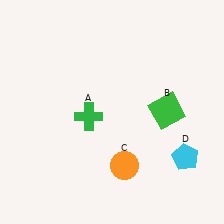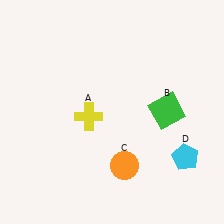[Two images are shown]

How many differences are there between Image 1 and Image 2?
There is 1 difference between the two images.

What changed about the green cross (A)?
In Image 1, A is green. In Image 2, it changed to yellow.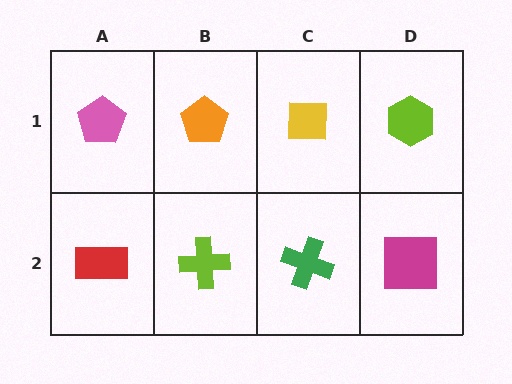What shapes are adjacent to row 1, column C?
A green cross (row 2, column C), an orange pentagon (row 1, column B), a lime hexagon (row 1, column D).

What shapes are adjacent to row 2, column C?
A yellow square (row 1, column C), a lime cross (row 2, column B), a magenta square (row 2, column D).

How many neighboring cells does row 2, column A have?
2.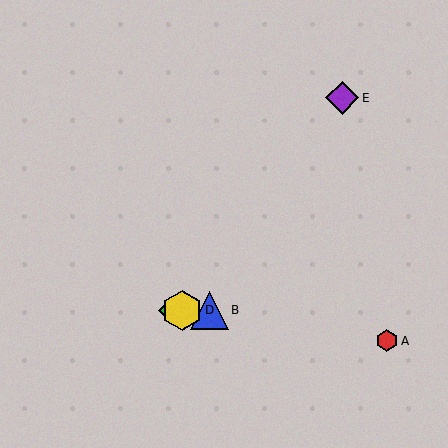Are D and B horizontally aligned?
Yes, both are at y≈310.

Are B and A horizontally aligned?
No, B is at y≈310 and A is at y≈341.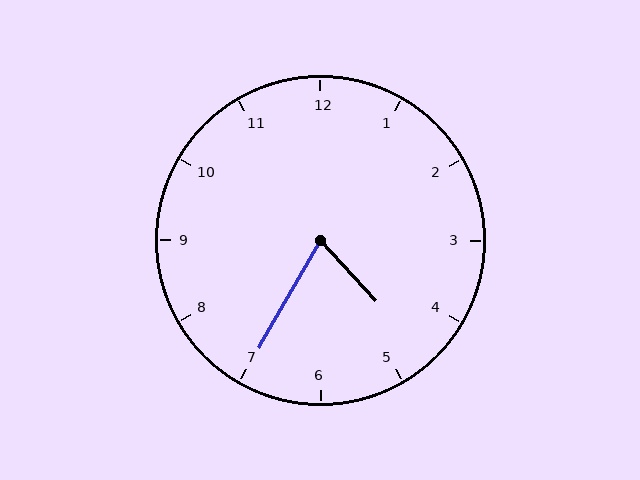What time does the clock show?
4:35.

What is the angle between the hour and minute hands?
Approximately 72 degrees.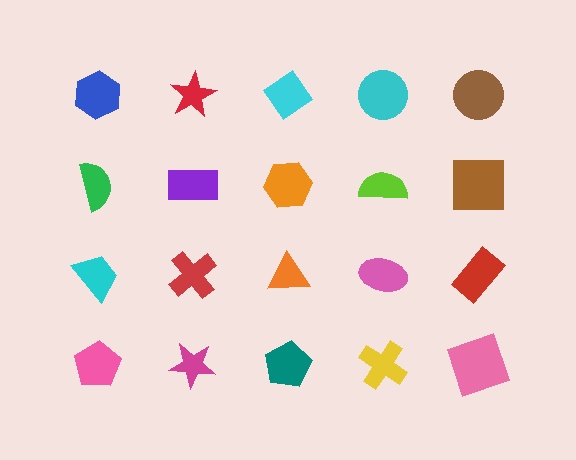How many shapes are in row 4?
5 shapes.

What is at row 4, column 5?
A pink square.